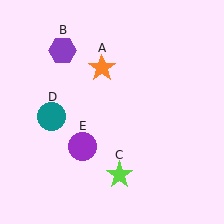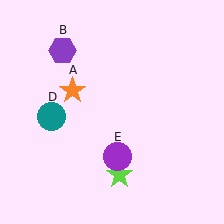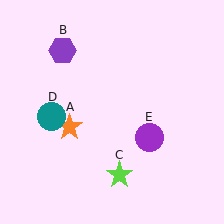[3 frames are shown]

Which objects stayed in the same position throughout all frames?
Purple hexagon (object B) and lime star (object C) and teal circle (object D) remained stationary.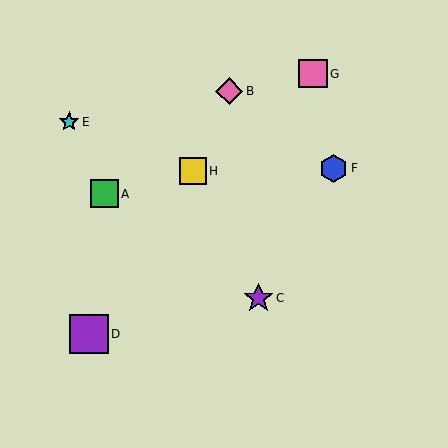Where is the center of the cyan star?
The center of the cyan star is at (69, 122).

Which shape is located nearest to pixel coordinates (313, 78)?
The pink square (labeled G) at (313, 74) is nearest to that location.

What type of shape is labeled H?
Shape H is a yellow square.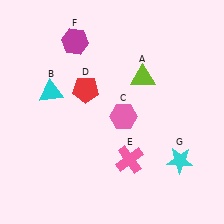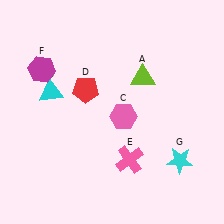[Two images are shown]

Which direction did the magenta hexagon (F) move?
The magenta hexagon (F) moved left.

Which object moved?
The magenta hexagon (F) moved left.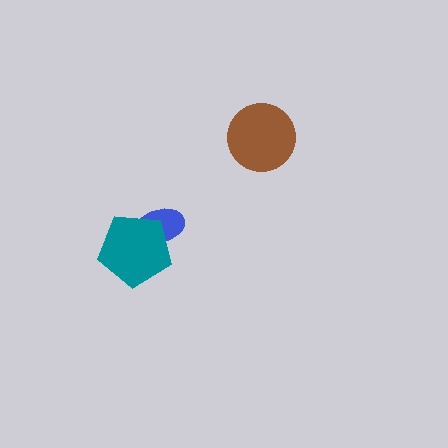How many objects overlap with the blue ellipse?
1 object overlaps with the blue ellipse.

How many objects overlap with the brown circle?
0 objects overlap with the brown circle.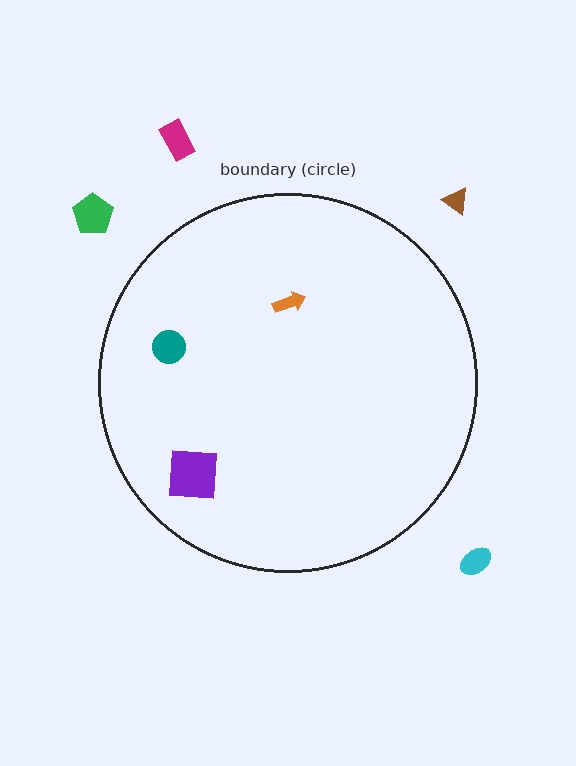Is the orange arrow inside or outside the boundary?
Inside.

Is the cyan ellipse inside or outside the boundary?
Outside.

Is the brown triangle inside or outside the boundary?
Outside.